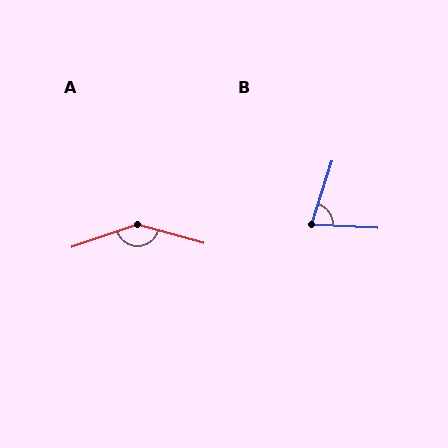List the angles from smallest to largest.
B (75°), A (146°).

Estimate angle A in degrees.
Approximately 146 degrees.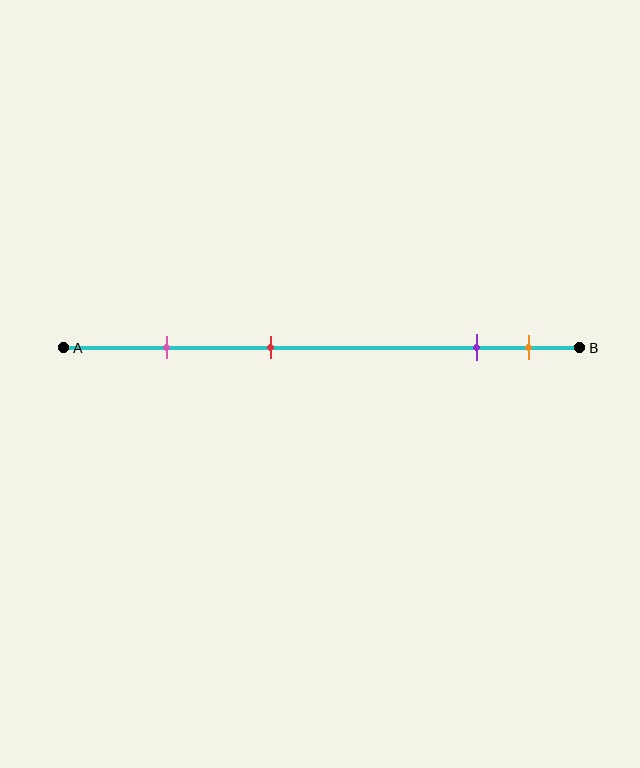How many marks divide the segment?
There are 4 marks dividing the segment.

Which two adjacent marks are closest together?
The purple and orange marks are the closest adjacent pair.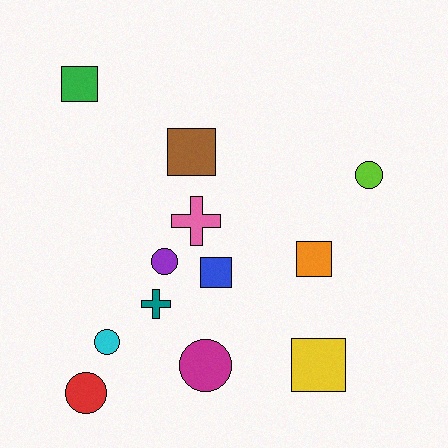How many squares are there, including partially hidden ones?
There are 5 squares.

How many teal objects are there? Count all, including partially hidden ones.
There is 1 teal object.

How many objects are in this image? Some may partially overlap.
There are 12 objects.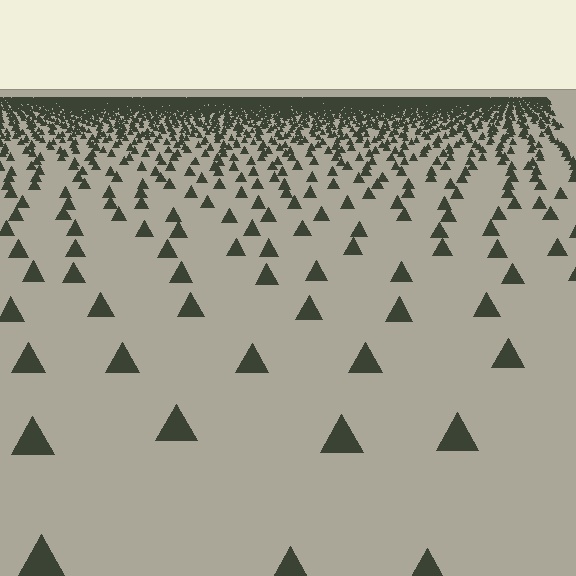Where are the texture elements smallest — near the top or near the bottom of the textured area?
Near the top.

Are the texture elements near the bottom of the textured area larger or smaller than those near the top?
Larger. Near the bottom, elements are closer to the viewer and appear at a bigger on-screen size.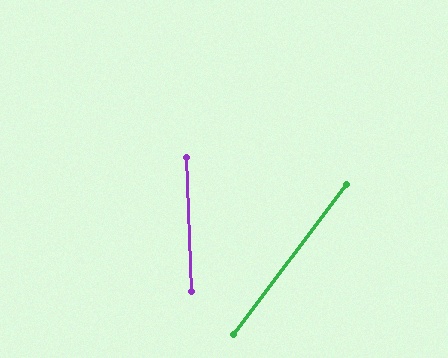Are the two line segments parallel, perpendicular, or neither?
Neither parallel nor perpendicular — they differ by about 39°.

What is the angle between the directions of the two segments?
Approximately 39 degrees.